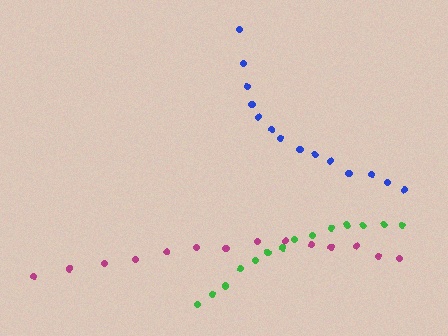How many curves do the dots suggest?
There are 3 distinct paths.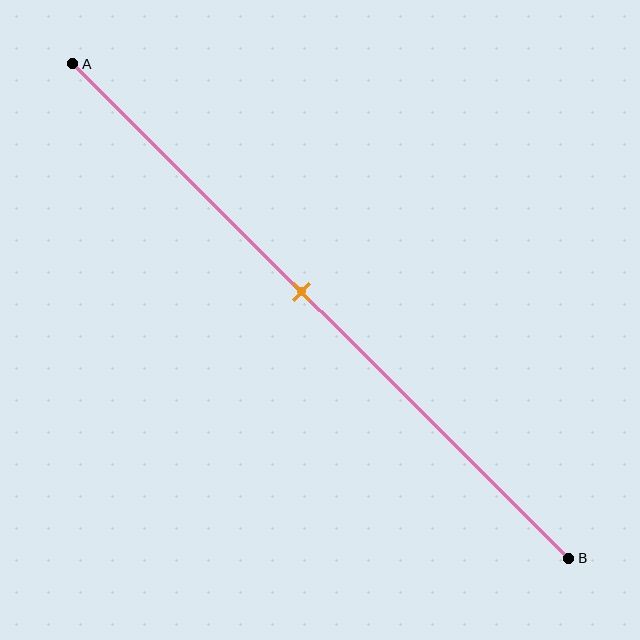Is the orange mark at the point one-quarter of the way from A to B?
No, the mark is at about 45% from A, not at the 25% one-quarter point.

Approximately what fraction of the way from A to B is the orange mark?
The orange mark is approximately 45% of the way from A to B.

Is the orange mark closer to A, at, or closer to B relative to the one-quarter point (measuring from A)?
The orange mark is closer to point B than the one-quarter point of segment AB.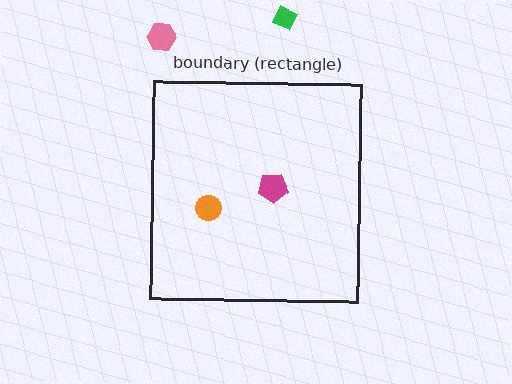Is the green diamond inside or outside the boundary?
Outside.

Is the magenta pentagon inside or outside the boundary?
Inside.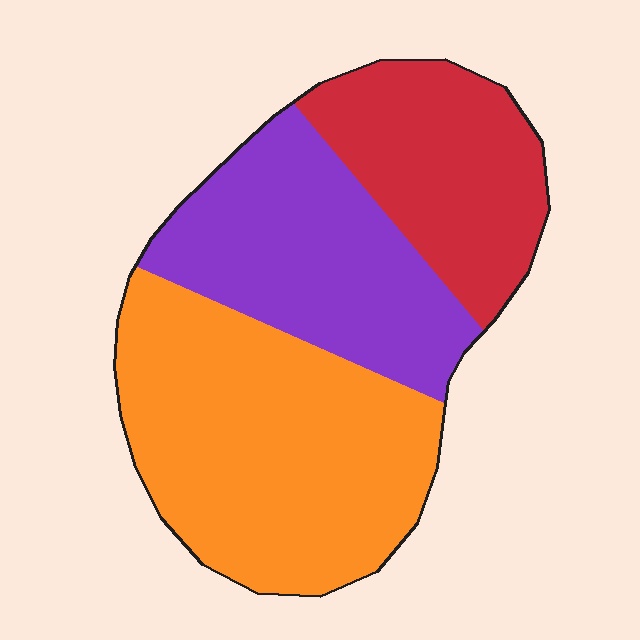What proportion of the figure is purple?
Purple takes up about one third (1/3) of the figure.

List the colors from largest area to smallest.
From largest to smallest: orange, purple, red.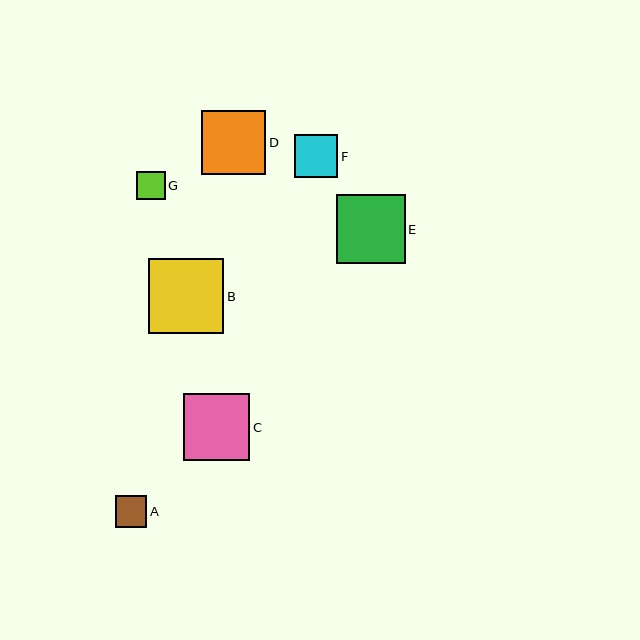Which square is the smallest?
Square G is the smallest with a size of approximately 29 pixels.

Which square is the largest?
Square B is the largest with a size of approximately 75 pixels.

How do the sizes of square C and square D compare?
Square C and square D are approximately the same size.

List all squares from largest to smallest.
From largest to smallest: B, E, C, D, F, A, G.